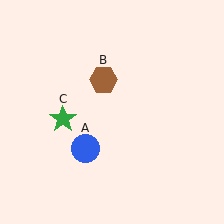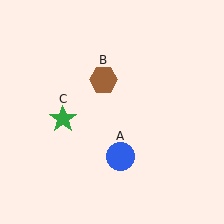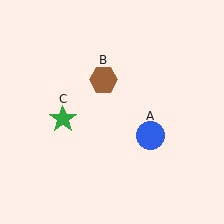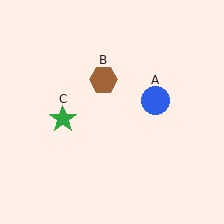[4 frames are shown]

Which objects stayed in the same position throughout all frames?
Brown hexagon (object B) and green star (object C) remained stationary.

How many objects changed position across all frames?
1 object changed position: blue circle (object A).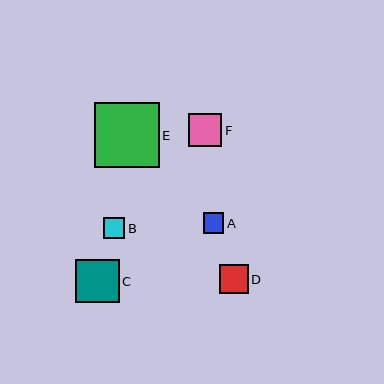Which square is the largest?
Square E is the largest with a size of approximately 65 pixels.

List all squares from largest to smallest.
From largest to smallest: E, C, F, D, B, A.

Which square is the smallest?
Square A is the smallest with a size of approximately 21 pixels.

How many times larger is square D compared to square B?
Square D is approximately 1.4 times the size of square B.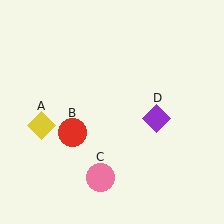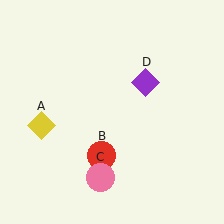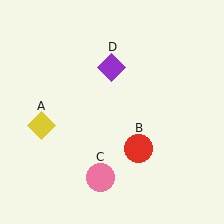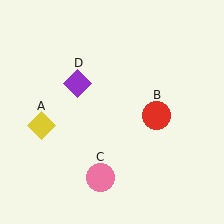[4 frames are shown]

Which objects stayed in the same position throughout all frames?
Yellow diamond (object A) and pink circle (object C) remained stationary.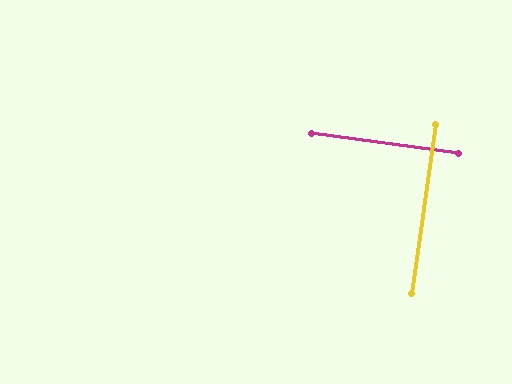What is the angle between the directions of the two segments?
Approximately 90 degrees.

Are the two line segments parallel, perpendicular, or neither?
Perpendicular — they meet at approximately 90°.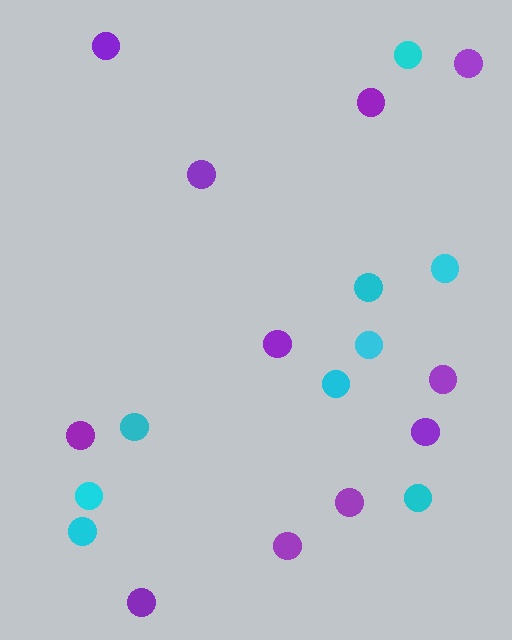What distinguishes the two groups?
There are 2 groups: one group of purple circles (11) and one group of cyan circles (9).